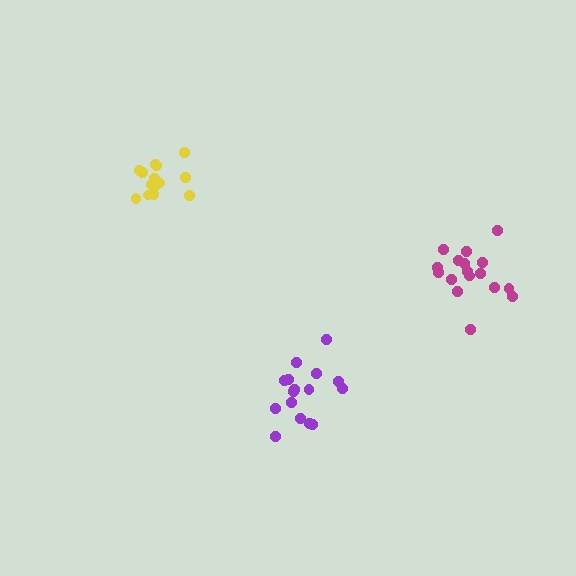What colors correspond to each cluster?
The clusters are colored: purple, magenta, yellow.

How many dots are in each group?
Group 1: 16 dots, Group 2: 17 dots, Group 3: 14 dots (47 total).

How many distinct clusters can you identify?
There are 3 distinct clusters.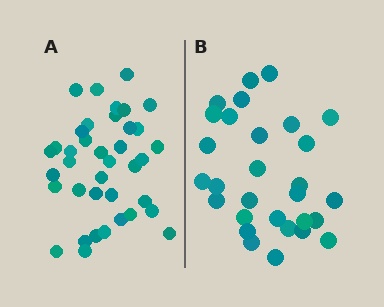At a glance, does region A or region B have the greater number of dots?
Region A (the left region) has more dots.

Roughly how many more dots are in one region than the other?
Region A has roughly 8 or so more dots than region B.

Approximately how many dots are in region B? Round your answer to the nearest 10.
About 30 dots. (The exact count is 29, which rounds to 30.)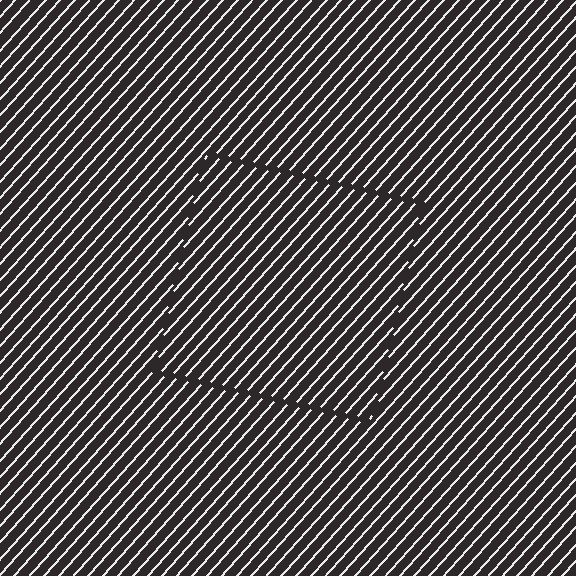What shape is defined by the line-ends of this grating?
An illusory square. The interior of the shape contains the same grating, shifted by half a period — the contour is defined by the phase discontinuity where line-ends from the inner and outer gratings abut.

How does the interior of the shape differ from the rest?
The interior of the shape contains the same grating, shifted by half a period — the contour is defined by the phase discontinuity where line-ends from the inner and outer gratings abut.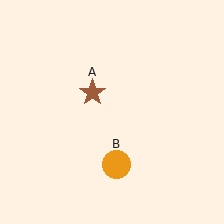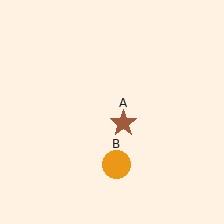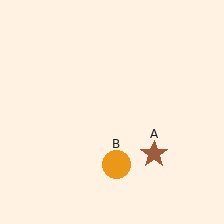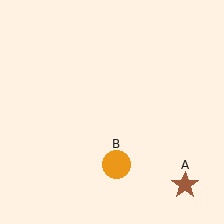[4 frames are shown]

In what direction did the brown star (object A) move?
The brown star (object A) moved down and to the right.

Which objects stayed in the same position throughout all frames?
Orange circle (object B) remained stationary.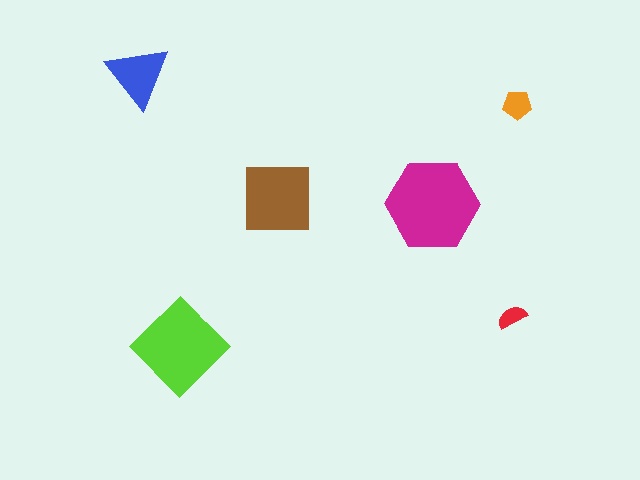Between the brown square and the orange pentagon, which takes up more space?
The brown square.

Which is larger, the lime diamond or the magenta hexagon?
The magenta hexagon.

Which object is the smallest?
The red semicircle.